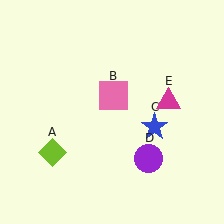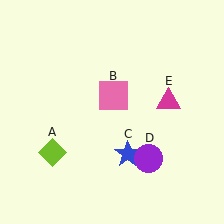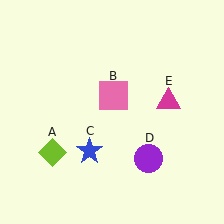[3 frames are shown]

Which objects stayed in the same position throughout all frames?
Lime diamond (object A) and pink square (object B) and purple circle (object D) and magenta triangle (object E) remained stationary.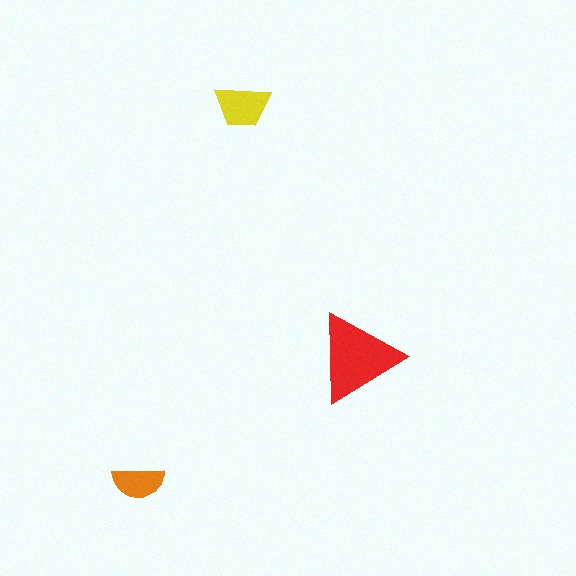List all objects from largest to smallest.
The red triangle, the yellow trapezoid, the orange semicircle.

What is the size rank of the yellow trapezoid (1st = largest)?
2nd.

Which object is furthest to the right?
The red triangle is rightmost.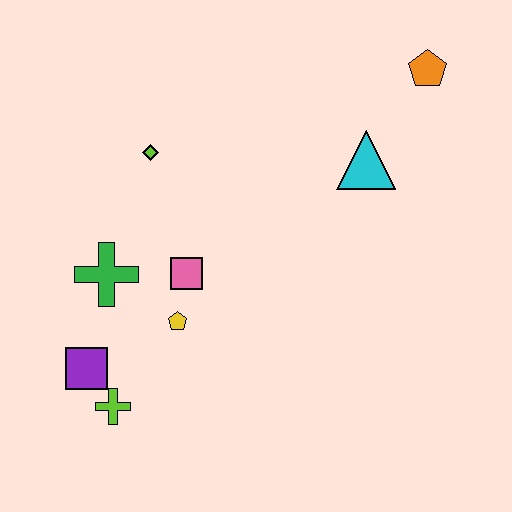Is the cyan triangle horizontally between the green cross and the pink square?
No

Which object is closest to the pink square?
The yellow pentagon is closest to the pink square.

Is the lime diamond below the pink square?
No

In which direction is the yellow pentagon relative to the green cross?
The yellow pentagon is to the right of the green cross.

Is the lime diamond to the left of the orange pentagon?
Yes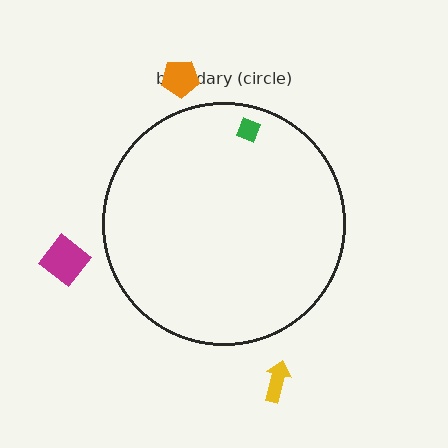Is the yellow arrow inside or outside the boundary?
Outside.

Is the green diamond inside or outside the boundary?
Inside.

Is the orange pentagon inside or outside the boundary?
Outside.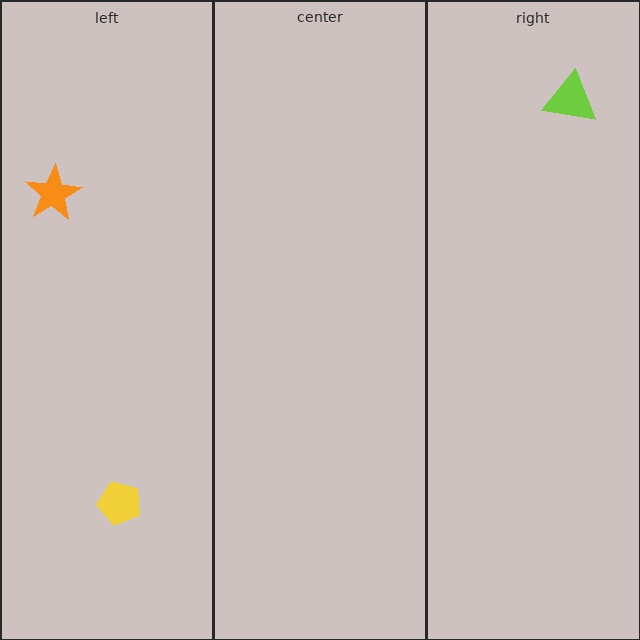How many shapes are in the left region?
2.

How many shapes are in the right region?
1.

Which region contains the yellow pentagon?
The left region.